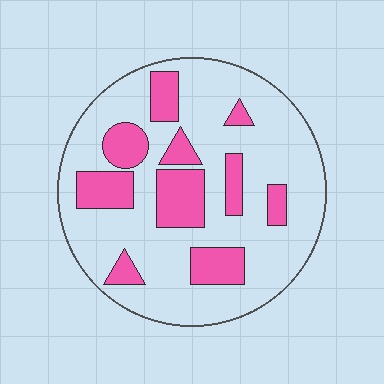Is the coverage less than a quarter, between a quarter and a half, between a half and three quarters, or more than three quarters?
Between a quarter and a half.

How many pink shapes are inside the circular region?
10.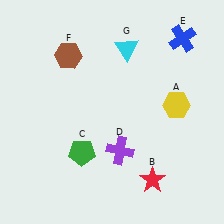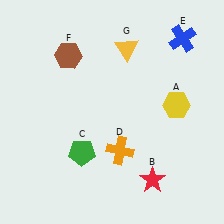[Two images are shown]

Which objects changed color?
D changed from purple to orange. G changed from cyan to yellow.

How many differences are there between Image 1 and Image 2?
There are 2 differences between the two images.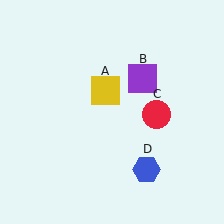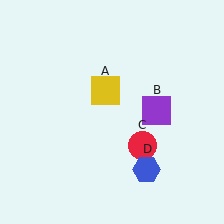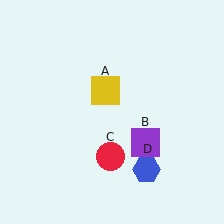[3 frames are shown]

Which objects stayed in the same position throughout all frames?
Yellow square (object A) and blue hexagon (object D) remained stationary.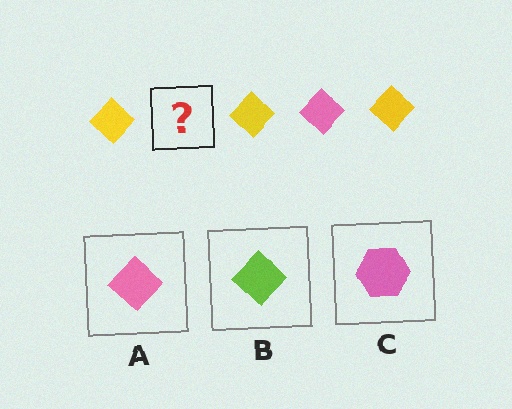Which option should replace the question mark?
Option A.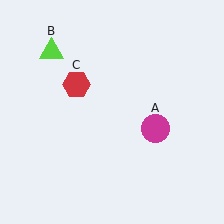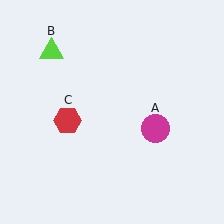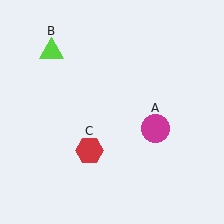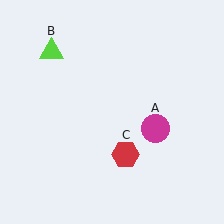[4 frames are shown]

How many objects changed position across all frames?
1 object changed position: red hexagon (object C).